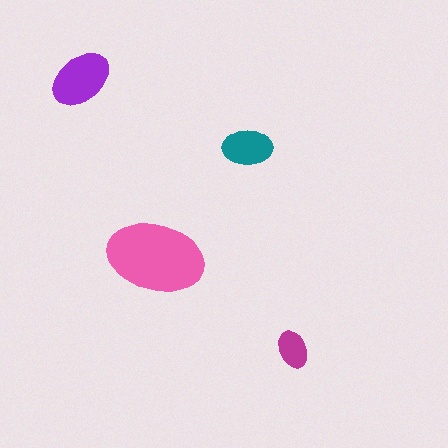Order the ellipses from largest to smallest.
the pink one, the purple one, the teal one, the magenta one.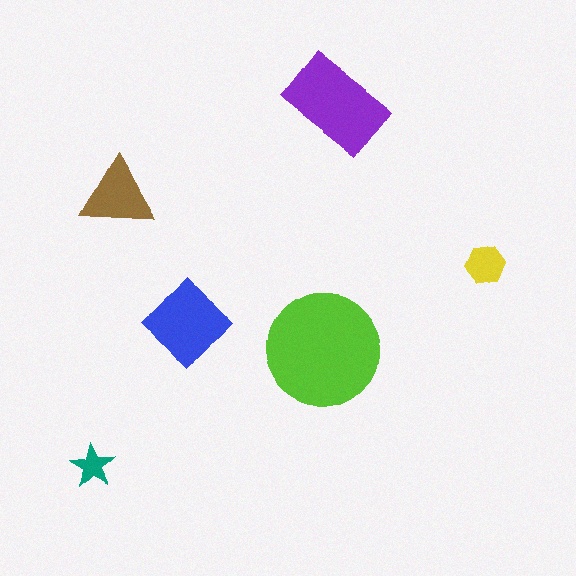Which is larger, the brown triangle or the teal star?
The brown triangle.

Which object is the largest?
The lime circle.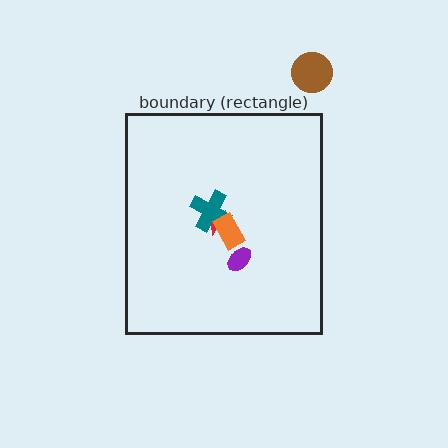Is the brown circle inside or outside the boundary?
Outside.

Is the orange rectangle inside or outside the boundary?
Inside.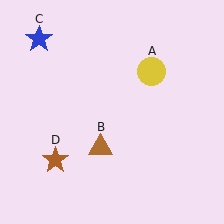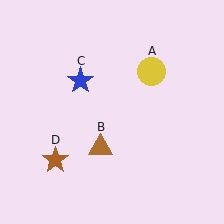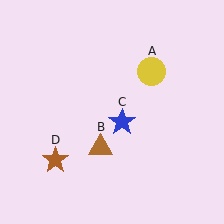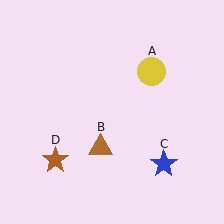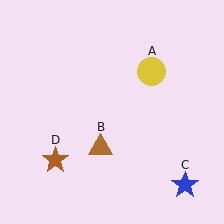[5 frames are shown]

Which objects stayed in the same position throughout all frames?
Yellow circle (object A) and brown triangle (object B) and brown star (object D) remained stationary.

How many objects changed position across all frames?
1 object changed position: blue star (object C).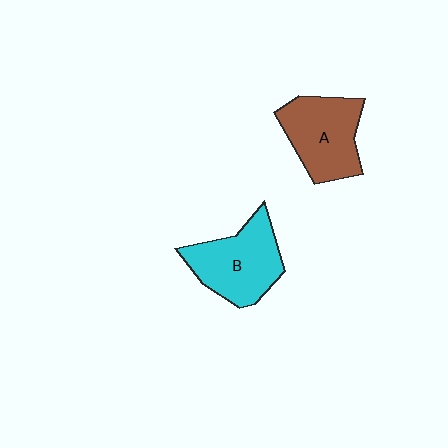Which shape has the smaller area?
Shape A (brown).